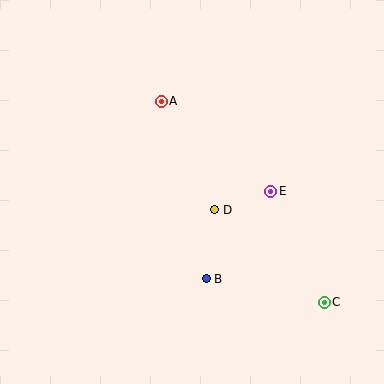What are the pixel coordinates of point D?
Point D is at (215, 210).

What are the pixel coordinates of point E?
Point E is at (271, 191).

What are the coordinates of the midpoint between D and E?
The midpoint between D and E is at (243, 201).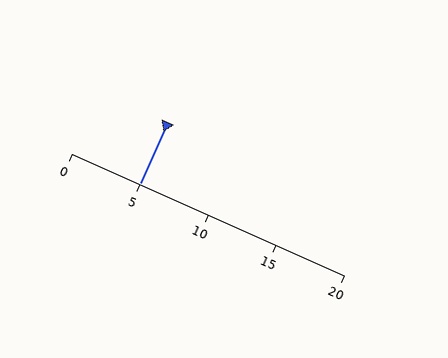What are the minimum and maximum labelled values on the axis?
The axis runs from 0 to 20.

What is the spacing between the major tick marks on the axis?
The major ticks are spaced 5 apart.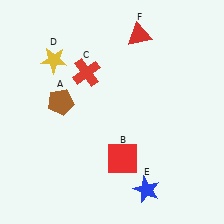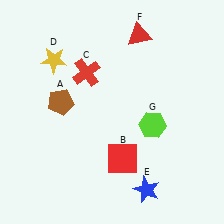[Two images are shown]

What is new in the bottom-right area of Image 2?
A lime hexagon (G) was added in the bottom-right area of Image 2.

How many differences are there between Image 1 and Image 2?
There is 1 difference between the two images.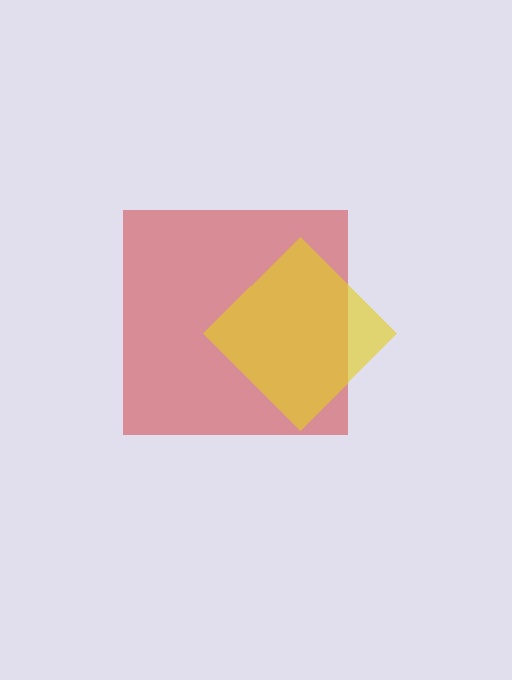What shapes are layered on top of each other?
The layered shapes are: a red square, a yellow diamond.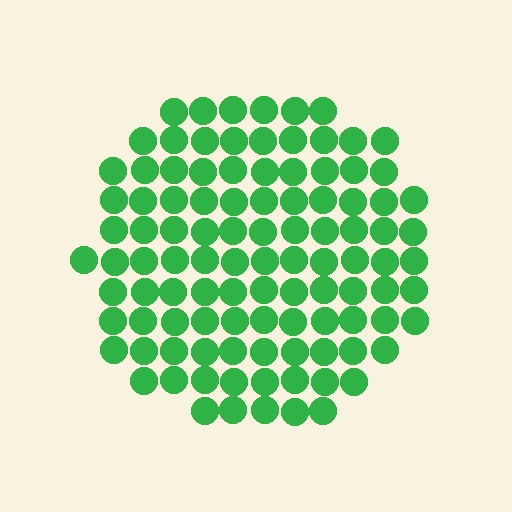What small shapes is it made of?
It is made of small circles.